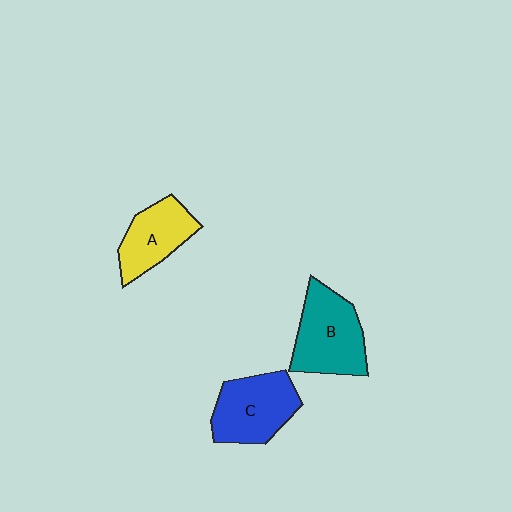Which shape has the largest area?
Shape B (teal).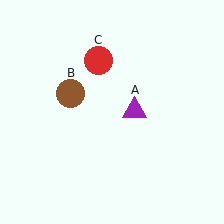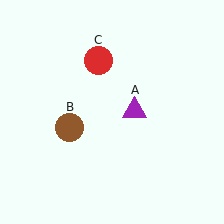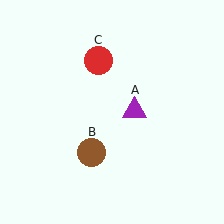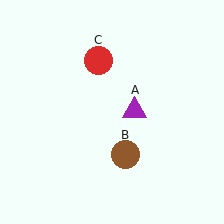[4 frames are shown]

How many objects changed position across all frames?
1 object changed position: brown circle (object B).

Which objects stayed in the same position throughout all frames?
Purple triangle (object A) and red circle (object C) remained stationary.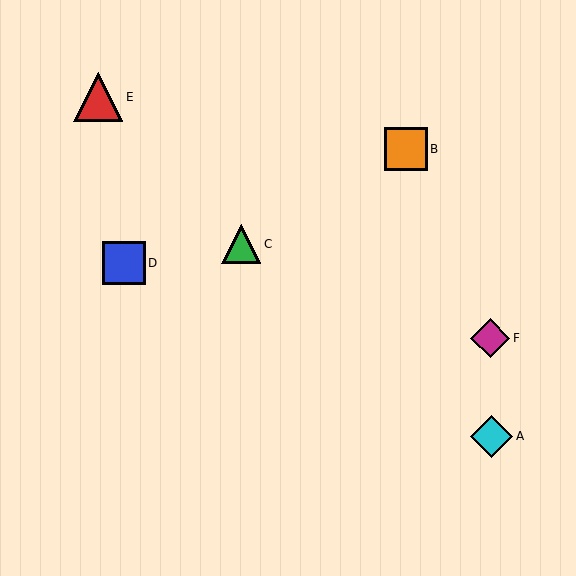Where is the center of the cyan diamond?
The center of the cyan diamond is at (492, 436).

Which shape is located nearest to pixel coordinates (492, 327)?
The magenta diamond (labeled F) at (490, 338) is nearest to that location.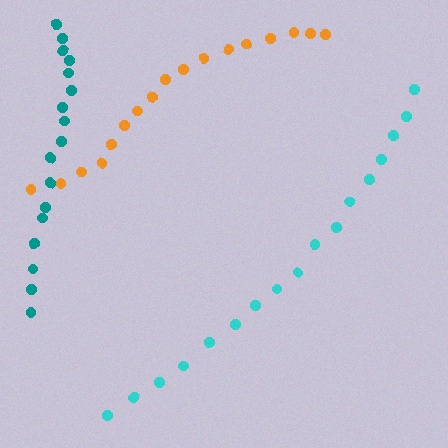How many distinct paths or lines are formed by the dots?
There are 3 distinct paths.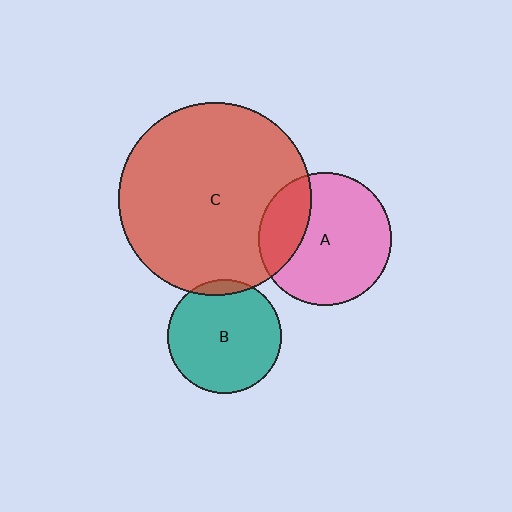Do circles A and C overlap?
Yes.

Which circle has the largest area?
Circle C (red).